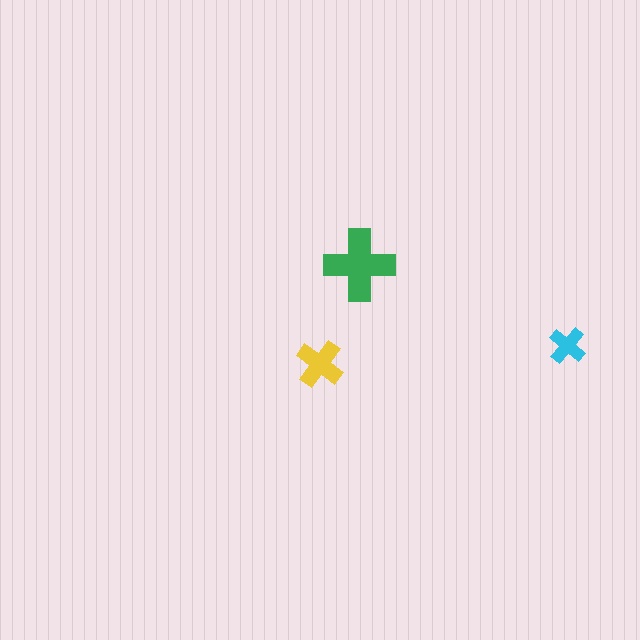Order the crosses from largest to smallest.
the green one, the yellow one, the cyan one.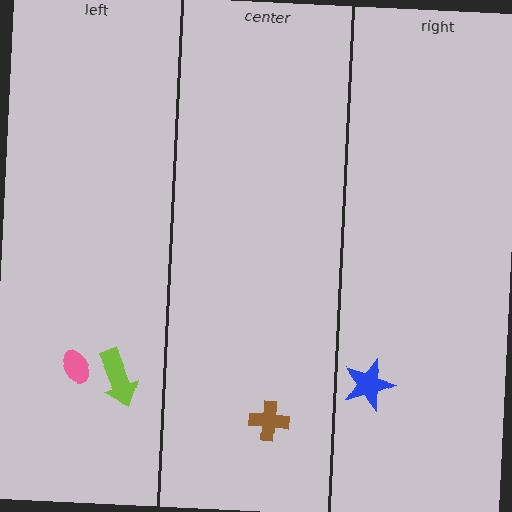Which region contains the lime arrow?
The left region.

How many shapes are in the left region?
2.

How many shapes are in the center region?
1.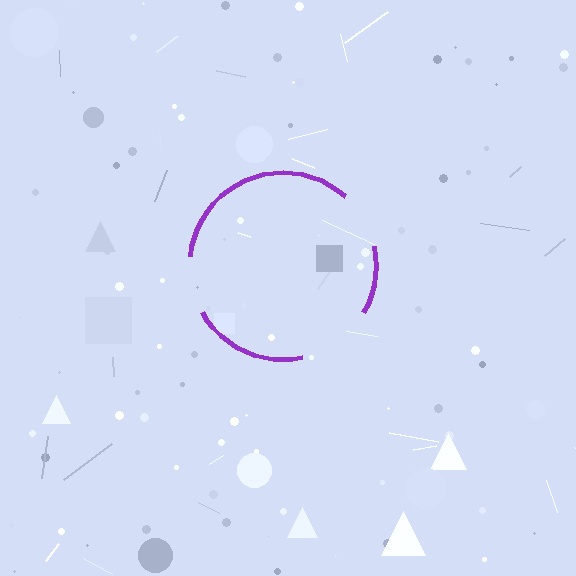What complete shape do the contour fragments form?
The contour fragments form a circle.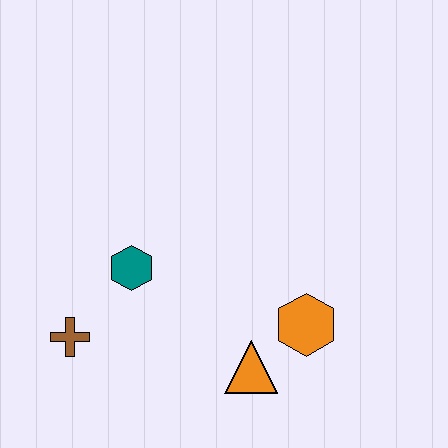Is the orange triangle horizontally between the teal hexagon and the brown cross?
No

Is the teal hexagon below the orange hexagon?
No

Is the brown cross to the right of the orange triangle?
No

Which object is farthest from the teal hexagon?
The orange hexagon is farthest from the teal hexagon.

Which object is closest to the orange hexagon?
The orange triangle is closest to the orange hexagon.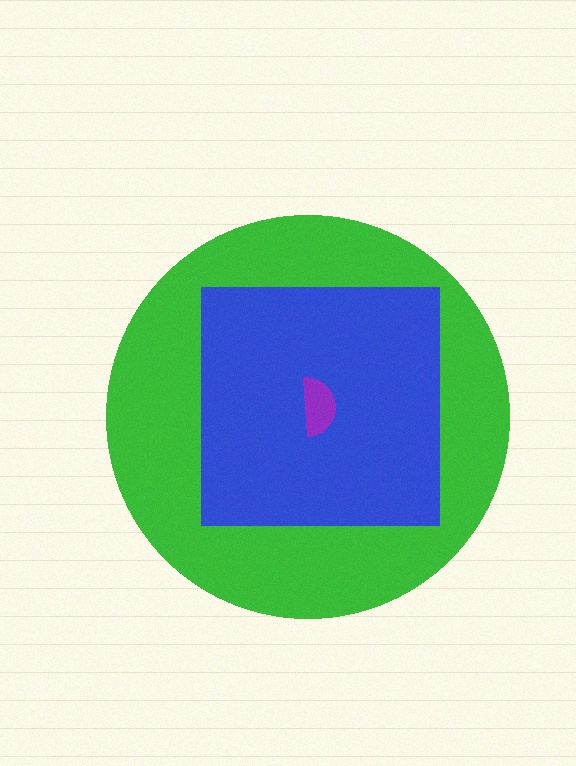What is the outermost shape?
The green circle.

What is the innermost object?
The purple semicircle.